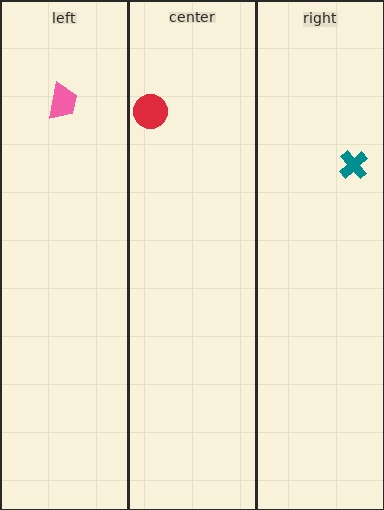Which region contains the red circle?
The center region.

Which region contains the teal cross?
The right region.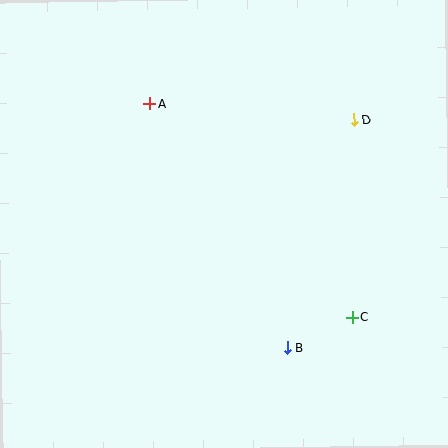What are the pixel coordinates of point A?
Point A is at (150, 104).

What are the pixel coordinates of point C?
Point C is at (353, 317).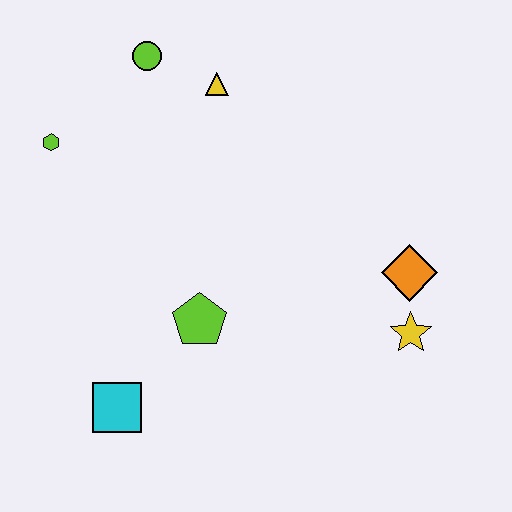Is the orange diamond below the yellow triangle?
Yes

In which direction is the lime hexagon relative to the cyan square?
The lime hexagon is above the cyan square.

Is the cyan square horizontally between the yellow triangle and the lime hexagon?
Yes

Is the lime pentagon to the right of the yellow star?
No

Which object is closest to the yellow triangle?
The lime circle is closest to the yellow triangle.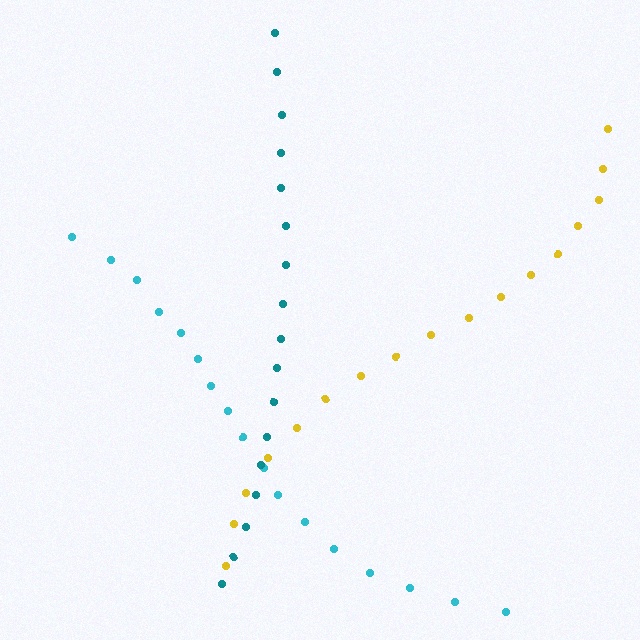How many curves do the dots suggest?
There are 3 distinct paths.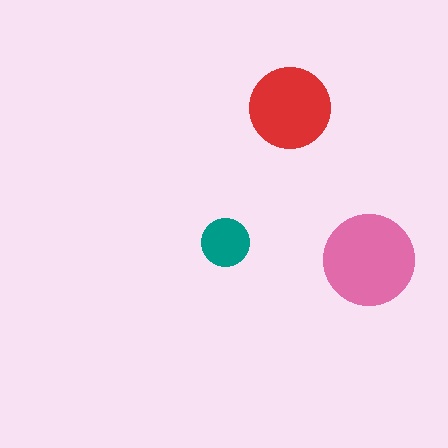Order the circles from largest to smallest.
the pink one, the red one, the teal one.